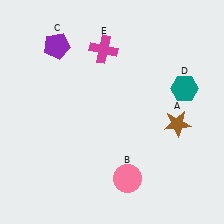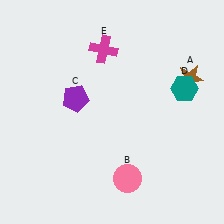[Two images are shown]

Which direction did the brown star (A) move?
The brown star (A) moved up.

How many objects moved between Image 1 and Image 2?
2 objects moved between the two images.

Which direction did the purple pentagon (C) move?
The purple pentagon (C) moved down.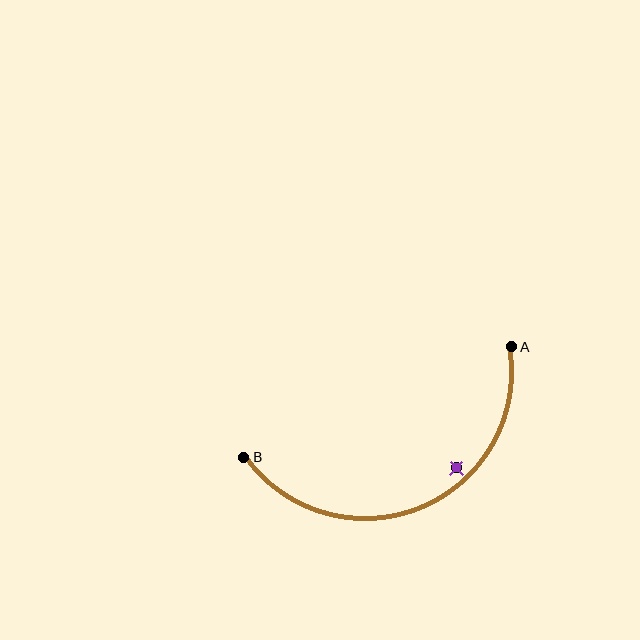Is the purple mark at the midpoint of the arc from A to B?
No — the purple mark does not lie on the arc at all. It sits slightly inside the curve.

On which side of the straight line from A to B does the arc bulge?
The arc bulges below the straight line connecting A and B.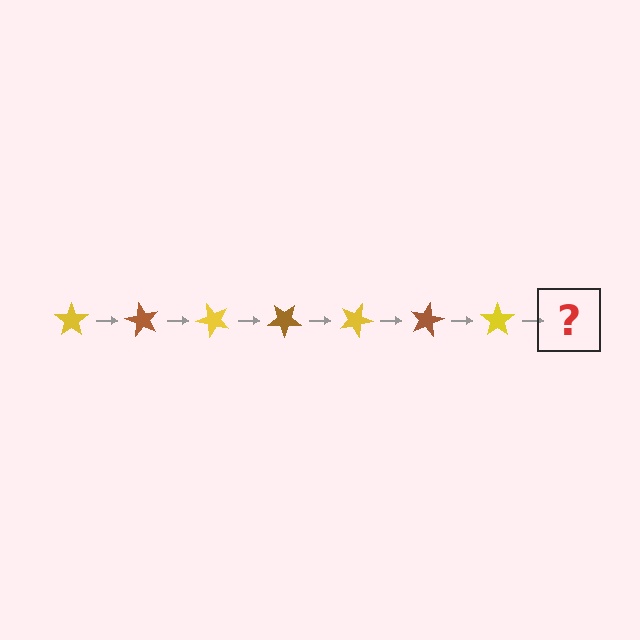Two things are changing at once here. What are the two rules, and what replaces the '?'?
The two rules are that it rotates 60 degrees each step and the color cycles through yellow and brown. The '?' should be a brown star, rotated 420 degrees from the start.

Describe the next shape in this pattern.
It should be a brown star, rotated 420 degrees from the start.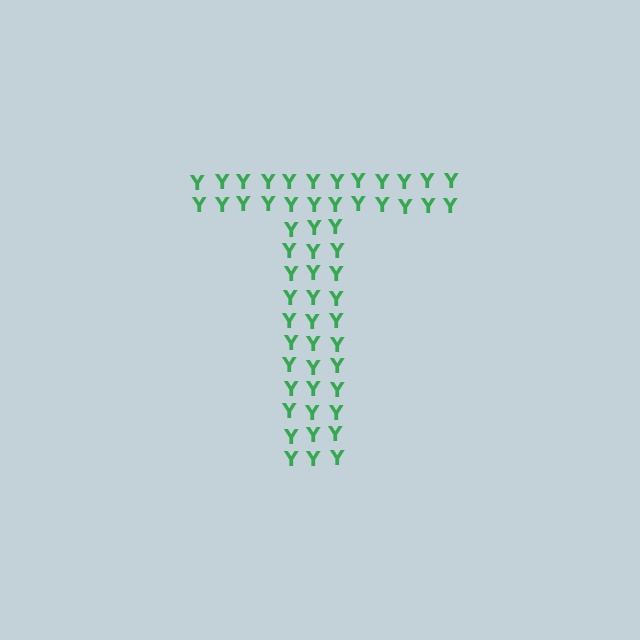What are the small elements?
The small elements are letter Y's.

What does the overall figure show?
The overall figure shows the letter T.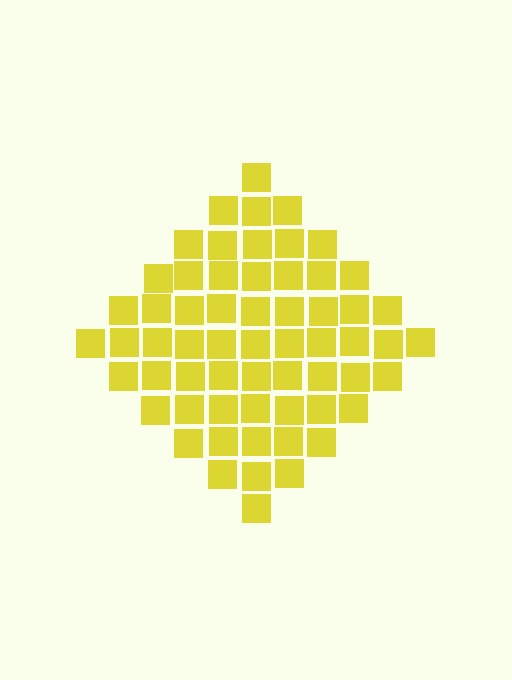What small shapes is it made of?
It is made of small squares.